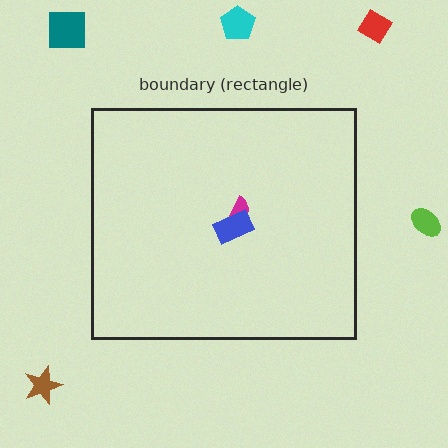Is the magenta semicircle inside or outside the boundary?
Inside.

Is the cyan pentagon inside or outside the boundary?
Outside.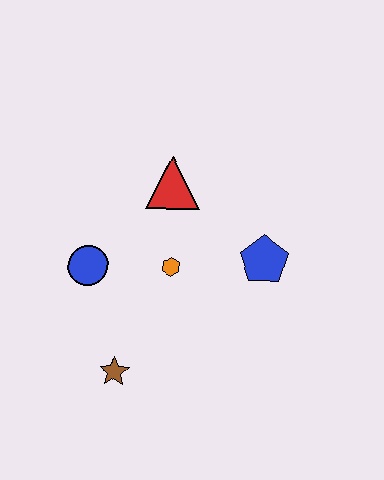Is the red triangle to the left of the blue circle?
No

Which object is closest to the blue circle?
The orange hexagon is closest to the blue circle.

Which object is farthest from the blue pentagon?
The brown star is farthest from the blue pentagon.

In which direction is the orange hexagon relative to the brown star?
The orange hexagon is above the brown star.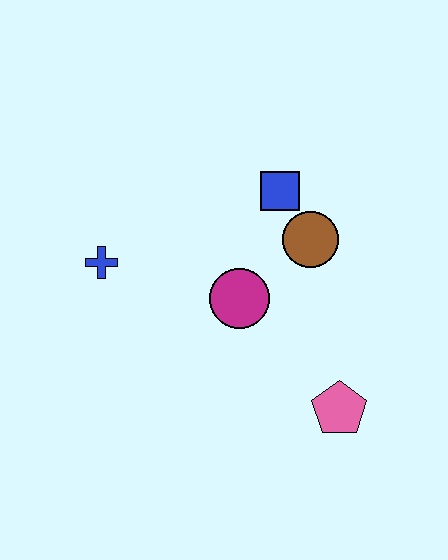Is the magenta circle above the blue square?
No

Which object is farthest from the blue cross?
The pink pentagon is farthest from the blue cross.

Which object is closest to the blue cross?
The magenta circle is closest to the blue cross.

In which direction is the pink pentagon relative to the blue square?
The pink pentagon is below the blue square.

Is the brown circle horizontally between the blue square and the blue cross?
No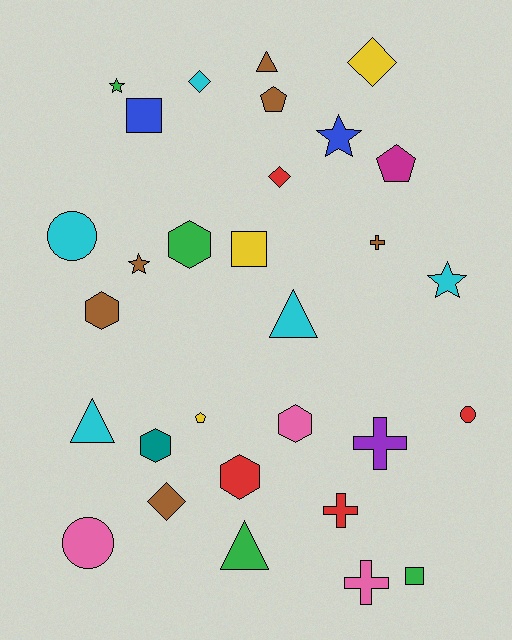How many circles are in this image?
There are 3 circles.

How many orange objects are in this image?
There are no orange objects.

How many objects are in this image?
There are 30 objects.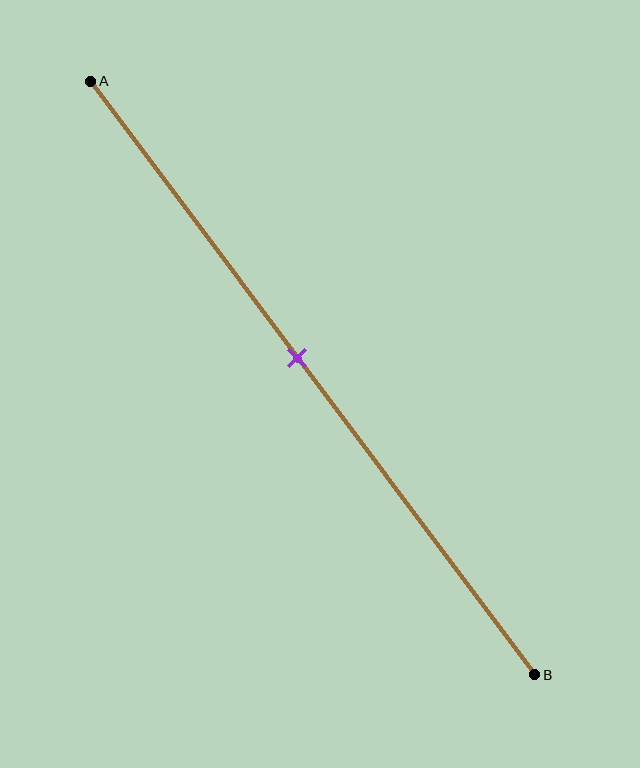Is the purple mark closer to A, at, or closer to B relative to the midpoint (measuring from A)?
The purple mark is closer to point A than the midpoint of segment AB.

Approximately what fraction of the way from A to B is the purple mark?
The purple mark is approximately 45% of the way from A to B.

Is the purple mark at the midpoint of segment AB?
No, the mark is at about 45% from A, not at the 50% midpoint.